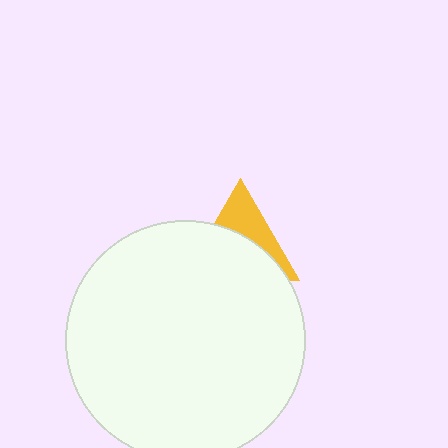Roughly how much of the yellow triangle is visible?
A small part of it is visible (roughly 38%).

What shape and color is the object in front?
The object in front is a white circle.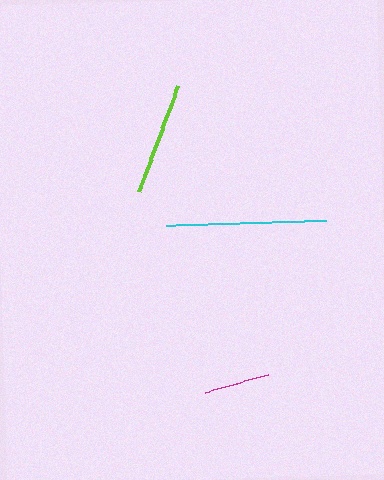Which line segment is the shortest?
The magenta line is the shortest at approximately 65 pixels.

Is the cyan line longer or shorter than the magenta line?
The cyan line is longer than the magenta line.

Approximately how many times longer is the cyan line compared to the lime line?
The cyan line is approximately 1.4 times the length of the lime line.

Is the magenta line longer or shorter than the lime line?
The lime line is longer than the magenta line.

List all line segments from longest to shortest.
From longest to shortest: cyan, lime, magenta.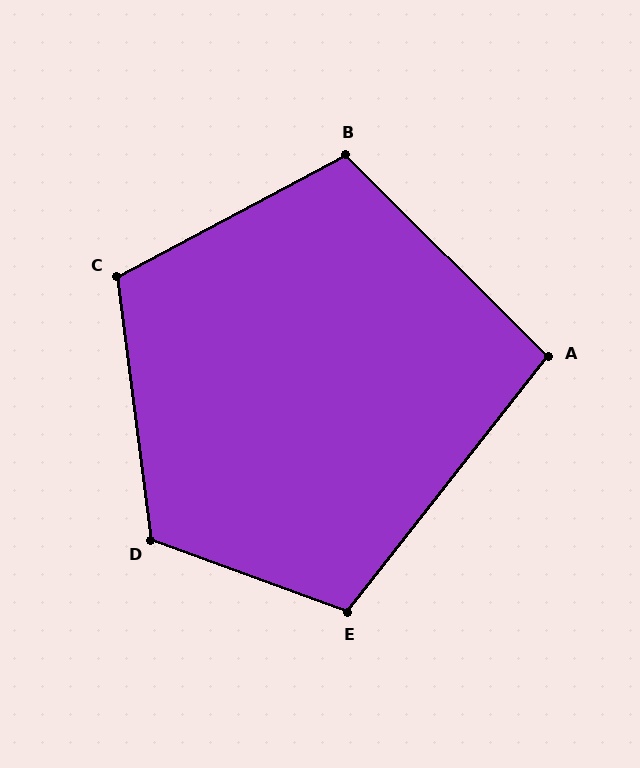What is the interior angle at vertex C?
Approximately 110 degrees (obtuse).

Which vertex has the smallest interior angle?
A, at approximately 97 degrees.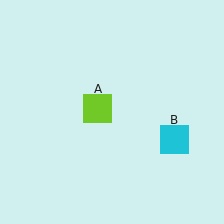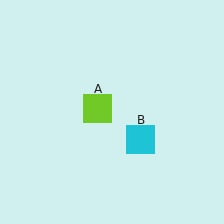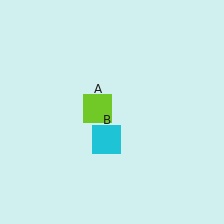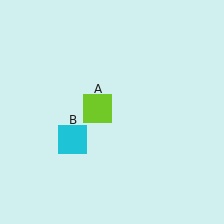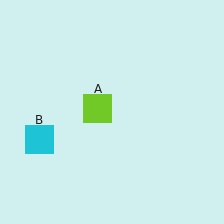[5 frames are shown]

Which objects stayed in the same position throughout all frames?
Lime square (object A) remained stationary.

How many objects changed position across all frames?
1 object changed position: cyan square (object B).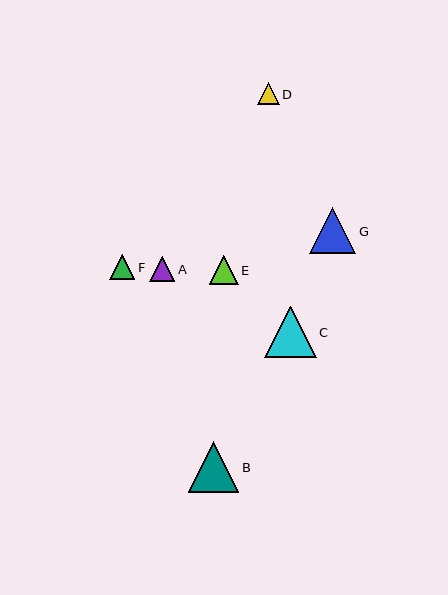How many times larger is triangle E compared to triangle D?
Triangle E is approximately 1.4 times the size of triangle D.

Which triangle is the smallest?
Triangle D is the smallest with a size of approximately 21 pixels.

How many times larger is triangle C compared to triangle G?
Triangle C is approximately 1.1 times the size of triangle G.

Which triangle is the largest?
Triangle C is the largest with a size of approximately 51 pixels.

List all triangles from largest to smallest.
From largest to smallest: C, B, G, E, A, F, D.